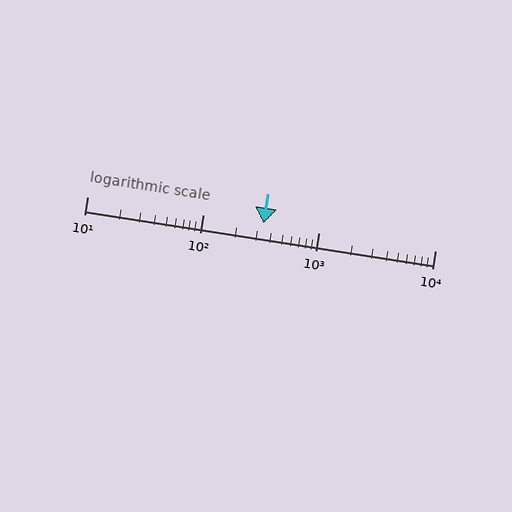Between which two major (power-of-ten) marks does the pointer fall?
The pointer is between 100 and 1000.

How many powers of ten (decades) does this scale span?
The scale spans 3 decades, from 10 to 10000.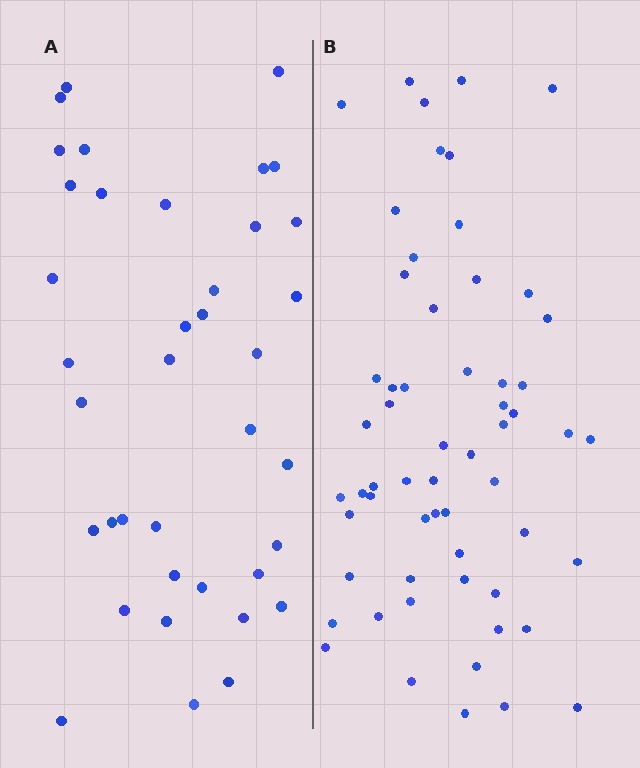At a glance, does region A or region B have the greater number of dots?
Region B (the right region) has more dots.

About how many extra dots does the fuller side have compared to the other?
Region B has approximately 20 more dots than region A.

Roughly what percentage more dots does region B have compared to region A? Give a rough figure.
About 55% more.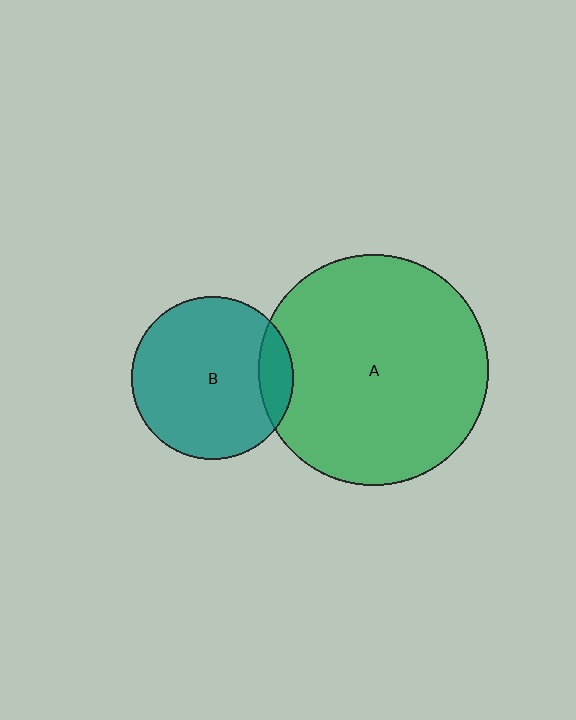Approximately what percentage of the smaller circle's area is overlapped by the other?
Approximately 15%.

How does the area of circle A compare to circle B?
Approximately 2.0 times.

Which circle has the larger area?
Circle A (green).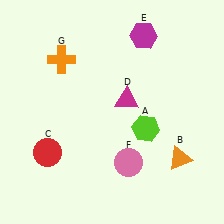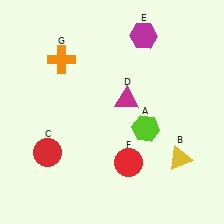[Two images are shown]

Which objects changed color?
B changed from orange to yellow. F changed from pink to red.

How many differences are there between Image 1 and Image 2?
There are 2 differences between the two images.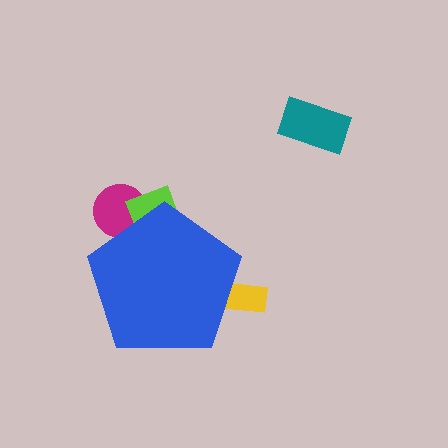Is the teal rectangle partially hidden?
No, the teal rectangle is fully visible.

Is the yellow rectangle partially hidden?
Yes, the yellow rectangle is partially hidden behind the blue pentagon.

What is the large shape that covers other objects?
A blue pentagon.